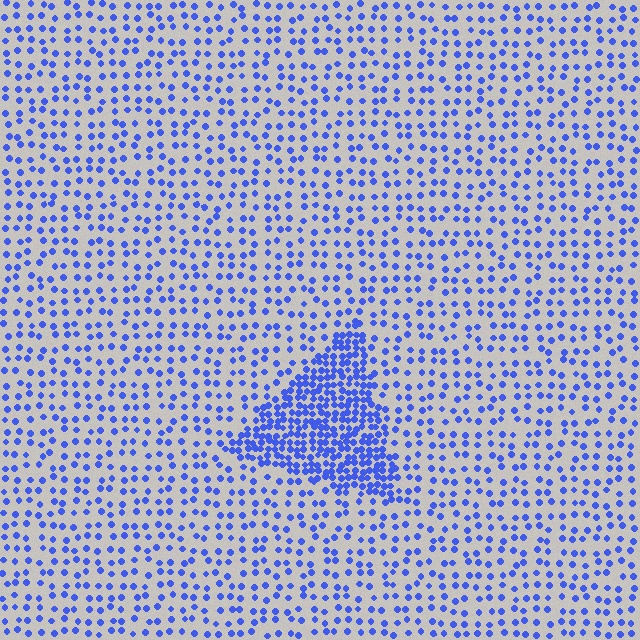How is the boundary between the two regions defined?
The boundary is defined by a change in element density (approximately 2.7x ratio). All elements are the same color, size, and shape.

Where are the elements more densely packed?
The elements are more densely packed inside the triangle boundary.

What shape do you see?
I see a triangle.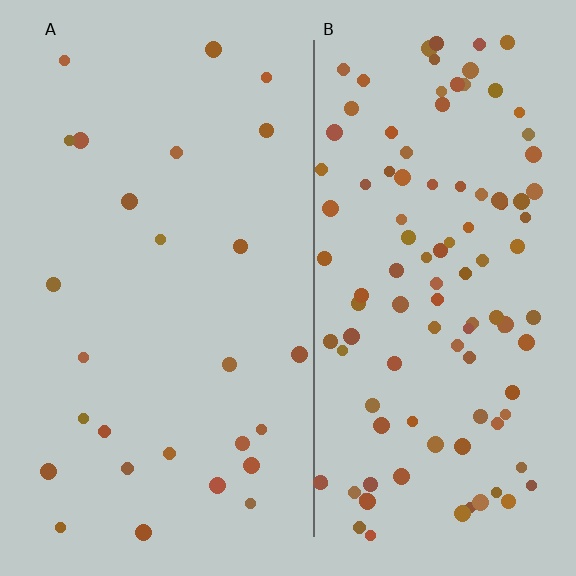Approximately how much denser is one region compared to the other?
Approximately 4.2× — region B over region A.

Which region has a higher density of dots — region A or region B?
B (the right).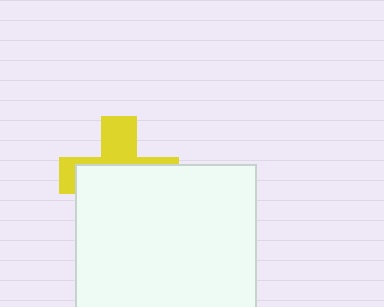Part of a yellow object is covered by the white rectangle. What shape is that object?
It is a cross.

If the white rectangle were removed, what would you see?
You would see the complete yellow cross.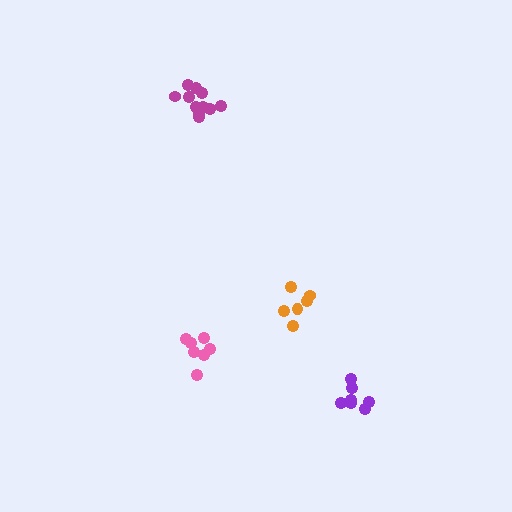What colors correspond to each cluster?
The clusters are colored: purple, magenta, pink, orange.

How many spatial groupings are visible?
There are 4 spatial groupings.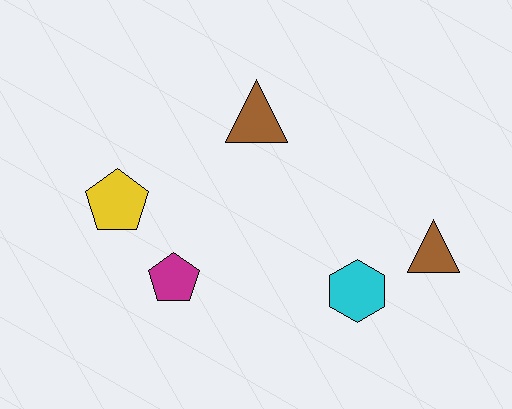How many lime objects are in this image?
There are no lime objects.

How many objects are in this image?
There are 5 objects.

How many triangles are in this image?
There are 2 triangles.